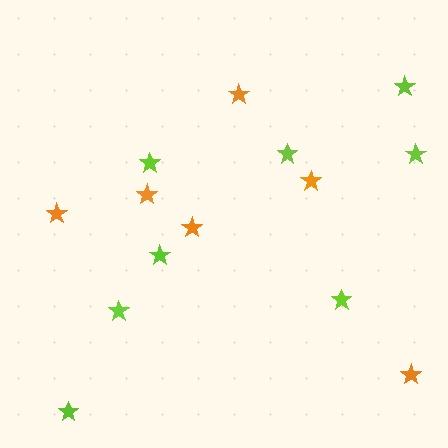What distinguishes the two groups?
There are 2 groups: one group of orange stars (6) and one group of lime stars (8).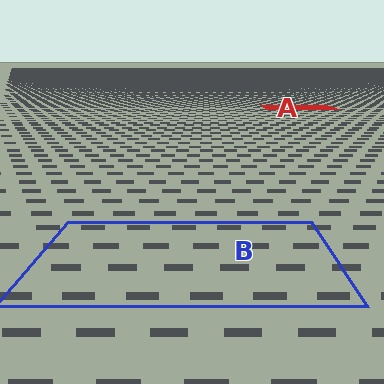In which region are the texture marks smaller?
The texture marks are smaller in region A, because it is farther away.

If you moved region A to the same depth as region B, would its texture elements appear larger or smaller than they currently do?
They would appear larger. At a closer depth, the same texture elements are projected at a bigger on-screen size.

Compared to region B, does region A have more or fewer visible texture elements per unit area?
Region A has more texture elements per unit area — they are packed more densely because it is farther away.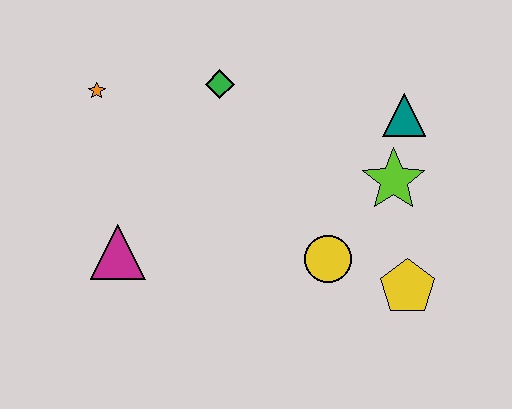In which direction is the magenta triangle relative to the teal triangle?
The magenta triangle is to the left of the teal triangle.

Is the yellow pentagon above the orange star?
No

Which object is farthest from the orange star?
The yellow pentagon is farthest from the orange star.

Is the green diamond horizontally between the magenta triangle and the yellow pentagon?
Yes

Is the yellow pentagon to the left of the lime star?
No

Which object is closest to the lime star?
The teal triangle is closest to the lime star.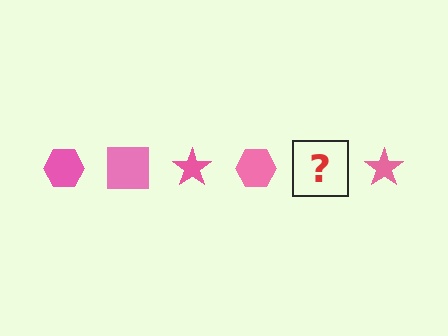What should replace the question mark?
The question mark should be replaced with a pink square.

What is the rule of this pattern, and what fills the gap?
The rule is that the pattern cycles through hexagon, square, star shapes in pink. The gap should be filled with a pink square.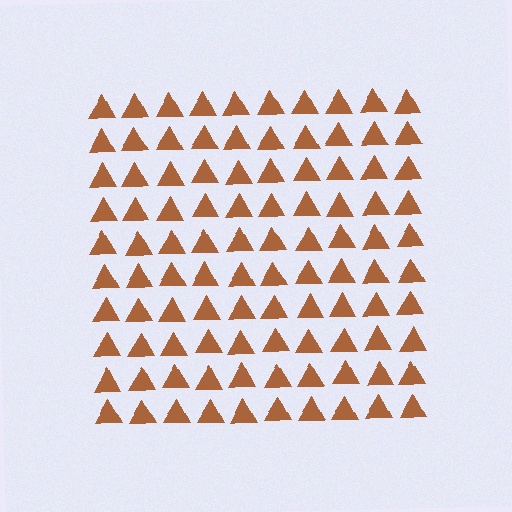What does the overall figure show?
The overall figure shows a square.